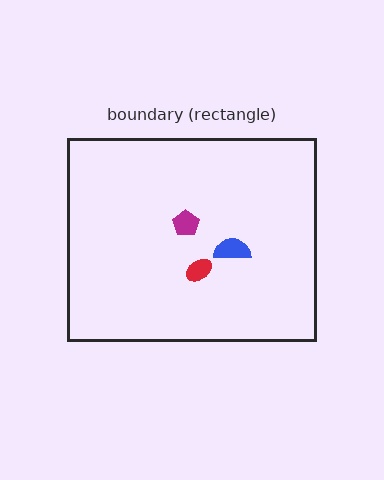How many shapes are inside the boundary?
3 inside, 0 outside.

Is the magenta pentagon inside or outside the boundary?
Inside.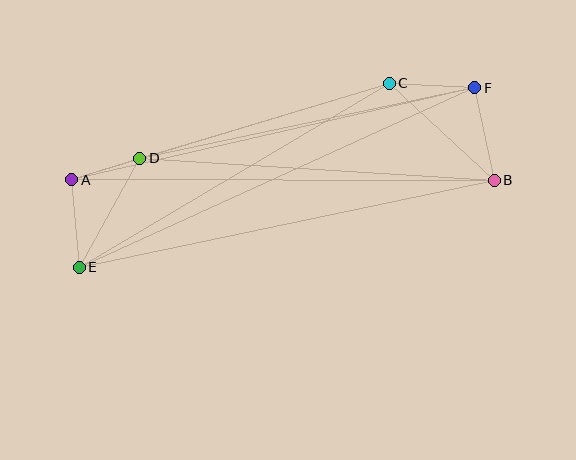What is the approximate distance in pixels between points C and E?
The distance between C and E is approximately 361 pixels.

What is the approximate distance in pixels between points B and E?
The distance between B and E is approximately 424 pixels.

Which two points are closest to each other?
Points A and D are closest to each other.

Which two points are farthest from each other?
Points E and F are farthest from each other.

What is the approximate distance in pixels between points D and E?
The distance between D and E is approximately 125 pixels.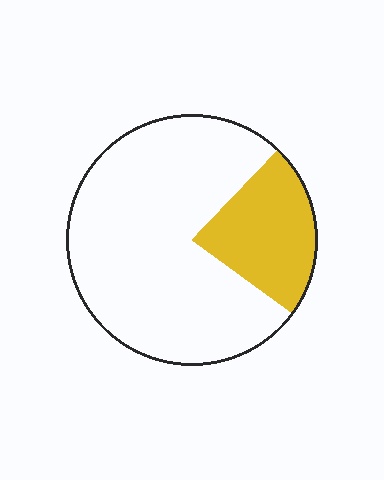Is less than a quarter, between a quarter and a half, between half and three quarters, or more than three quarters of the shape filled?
Less than a quarter.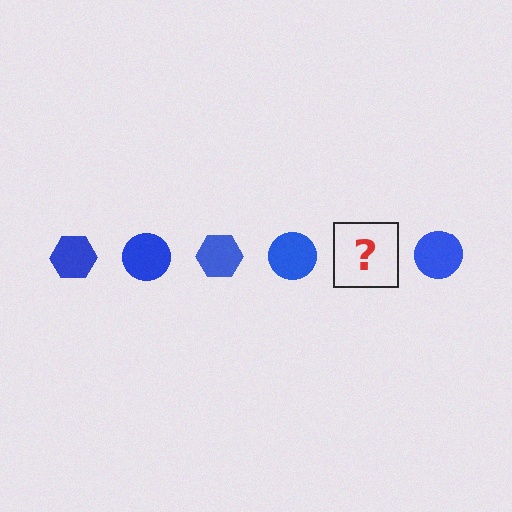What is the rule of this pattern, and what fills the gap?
The rule is that the pattern cycles through hexagon, circle shapes in blue. The gap should be filled with a blue hexagon.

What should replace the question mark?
The question mark should be replaced with a blue hexagon.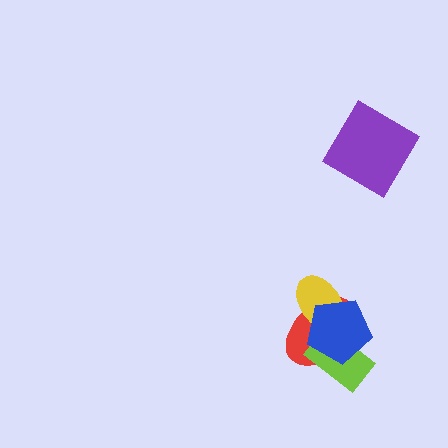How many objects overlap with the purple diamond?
0 objects overlap with the purple diamond.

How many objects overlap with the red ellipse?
3 objects overlap with the red ellipse.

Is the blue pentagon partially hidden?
No, no other shape covers it.